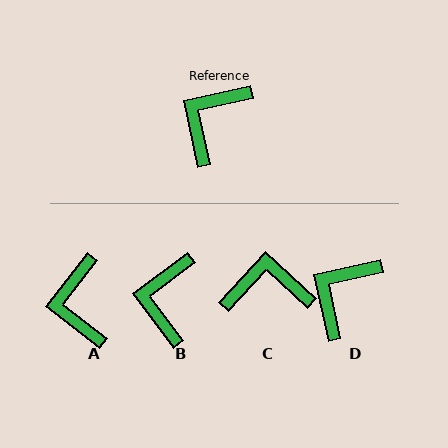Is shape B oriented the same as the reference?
No, it is off by about 24 degrees.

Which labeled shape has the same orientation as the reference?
D.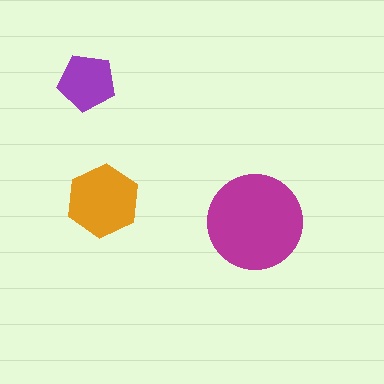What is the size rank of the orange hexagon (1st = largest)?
2nd.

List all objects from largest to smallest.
The magenta circle, the orange hexagon, the purple pentagon.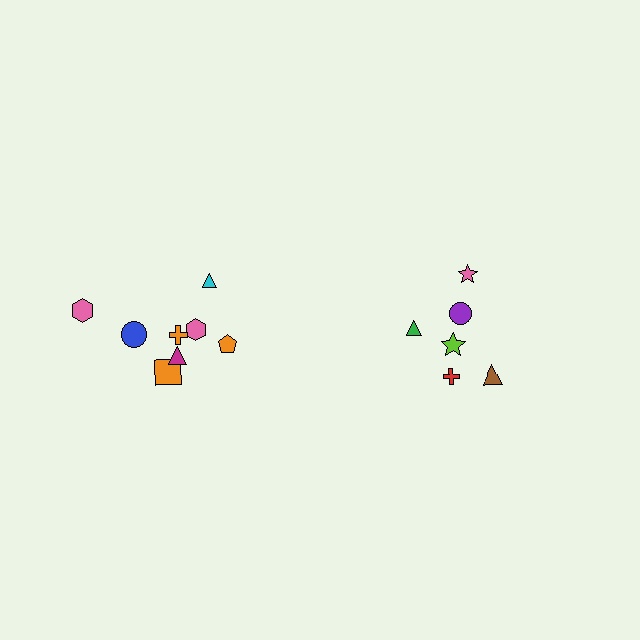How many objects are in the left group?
There are 8 objects.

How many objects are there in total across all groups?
There are 14 objects.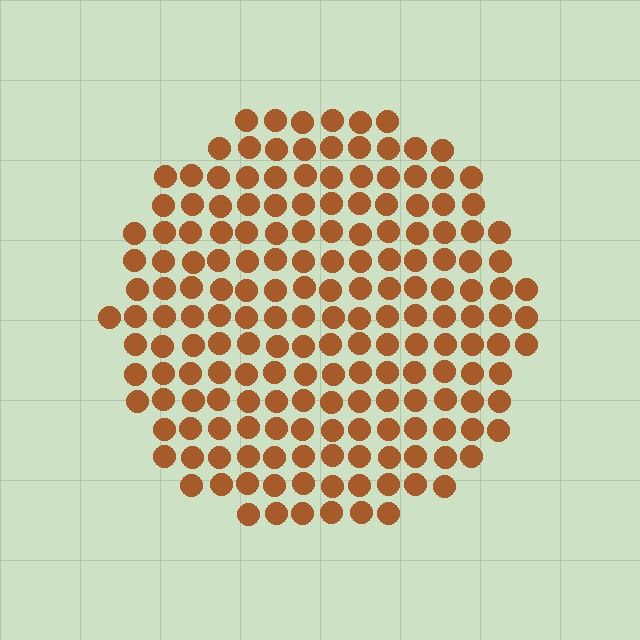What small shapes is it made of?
It is made of small circles.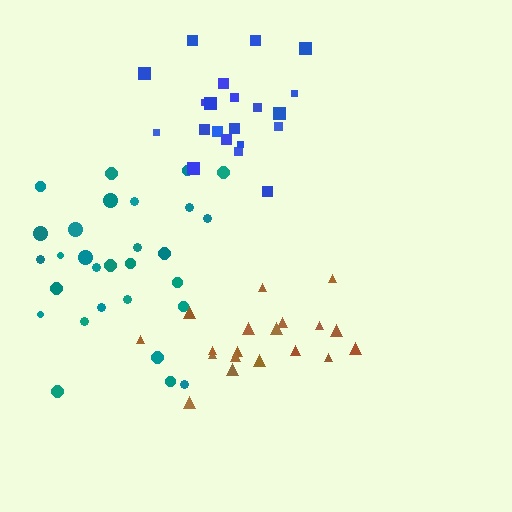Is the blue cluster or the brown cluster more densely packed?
Blue.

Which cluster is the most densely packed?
Blue.